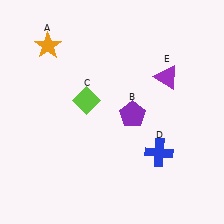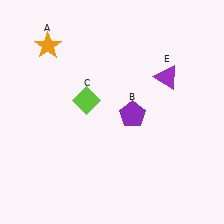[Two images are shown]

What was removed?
The blue cross (D) was removed in Image 2.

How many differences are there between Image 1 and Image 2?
There is 1 difference between the two images.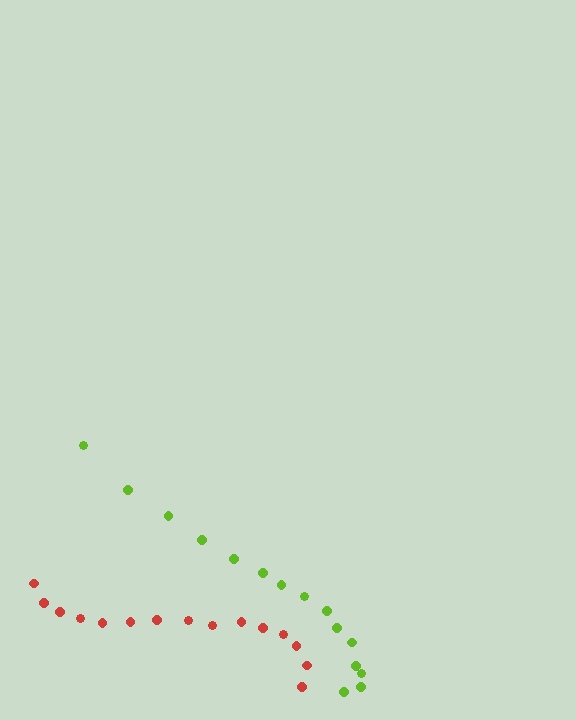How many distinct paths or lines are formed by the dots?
There are 2 distinct paths.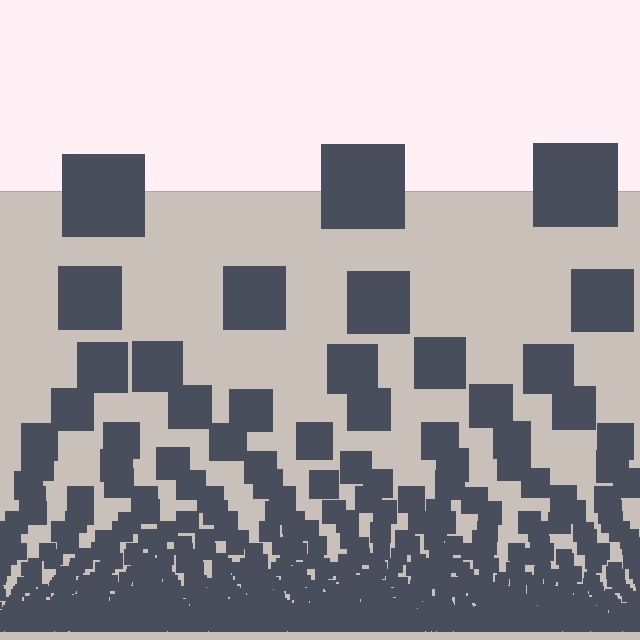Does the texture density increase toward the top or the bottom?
Density increases toward the bottom.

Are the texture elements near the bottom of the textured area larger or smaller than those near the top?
Smaller. The gradient is inverted — elements near the bottom are smaller and denser.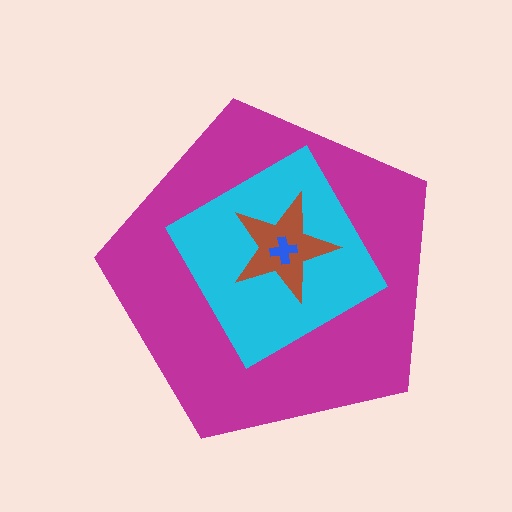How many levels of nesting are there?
4.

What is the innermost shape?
The blue cross.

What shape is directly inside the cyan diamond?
The brown star.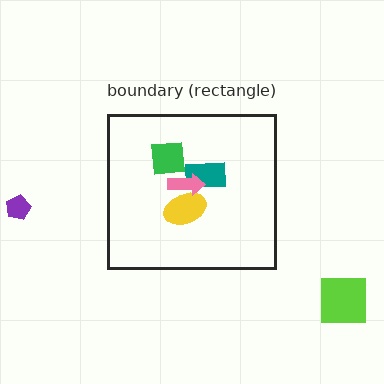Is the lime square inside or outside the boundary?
Outside.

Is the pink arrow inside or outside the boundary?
Inside.